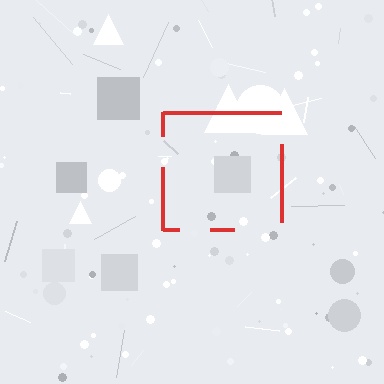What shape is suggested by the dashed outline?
The dashed outline suggests a square.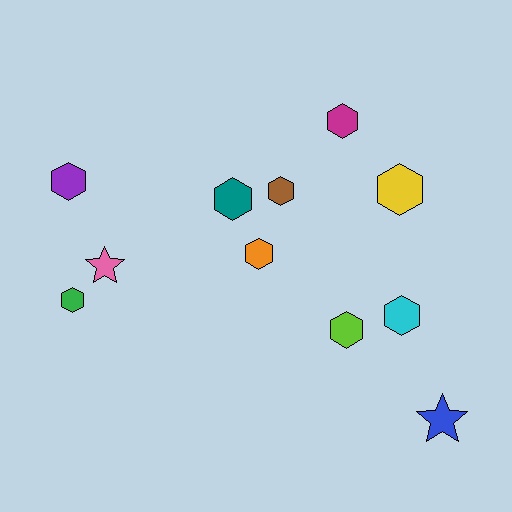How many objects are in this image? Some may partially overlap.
There are 11 objects.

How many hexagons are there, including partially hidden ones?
There are 9 hexagons.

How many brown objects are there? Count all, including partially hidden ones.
There is 1 brown object.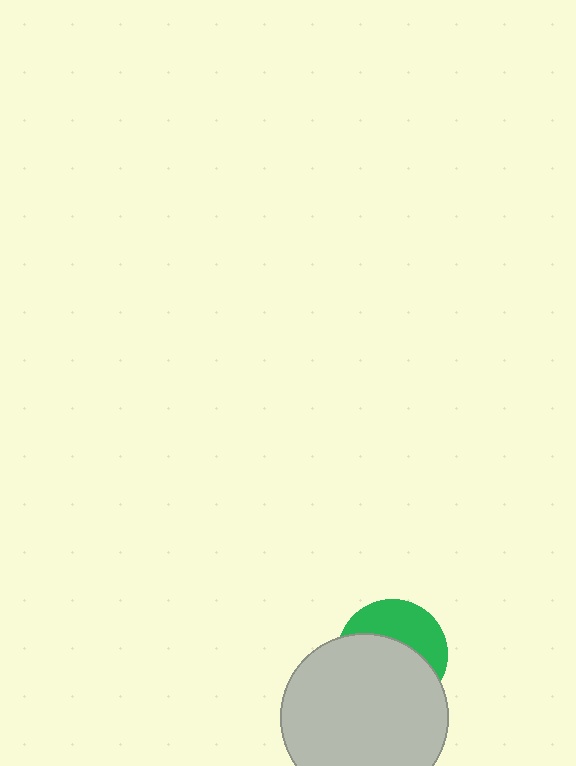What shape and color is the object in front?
The object in front is a light gray circle.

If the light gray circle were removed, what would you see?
You would see the complete green circle.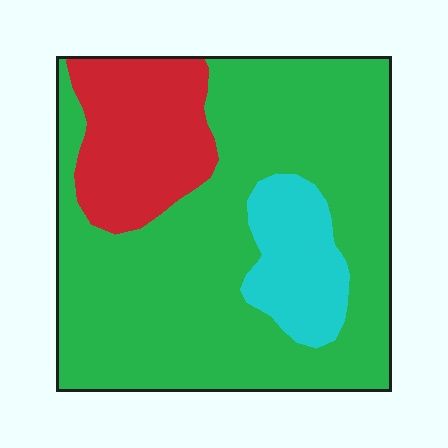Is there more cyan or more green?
Green.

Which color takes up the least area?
Cyan, at roughly 10%.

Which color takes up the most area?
Green, at roughly 70%.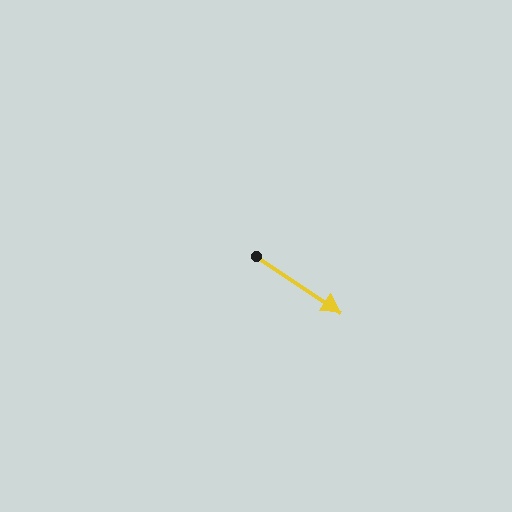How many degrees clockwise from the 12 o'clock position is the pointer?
Approximately 124 degrees.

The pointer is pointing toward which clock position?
Roughly 4 o'clock.